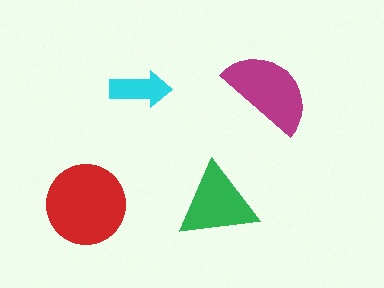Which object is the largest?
The red circle.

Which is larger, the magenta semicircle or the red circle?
The red circle.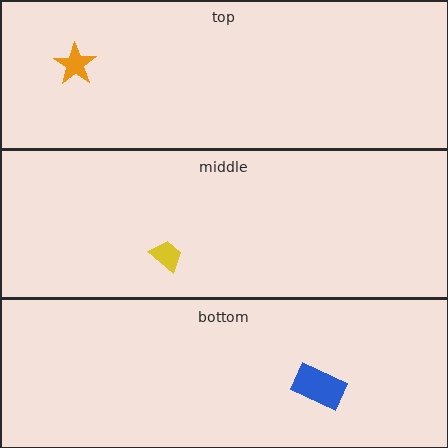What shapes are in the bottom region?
The blue rectangle.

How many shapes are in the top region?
1.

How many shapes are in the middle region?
1.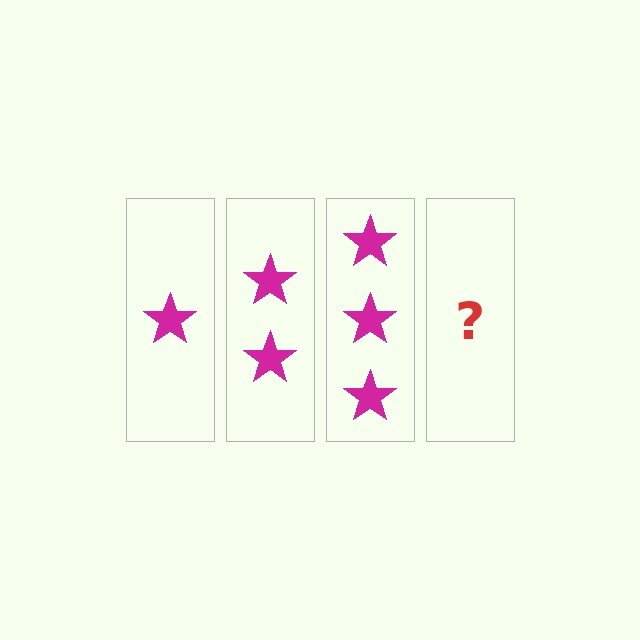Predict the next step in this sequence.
The next step is 4 stars.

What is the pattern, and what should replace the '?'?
The pattern is that each step adds one more star. The '?' should be 4 stars.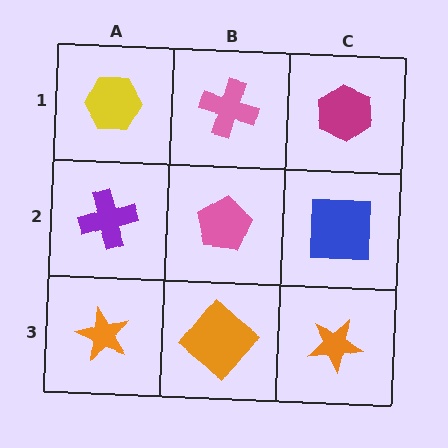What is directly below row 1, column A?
A purple cross.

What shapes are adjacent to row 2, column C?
A magenta hexagon (row 1, column C), an orange star (row 3, column C), a pink pentagon (row 2, column B).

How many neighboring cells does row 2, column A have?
3.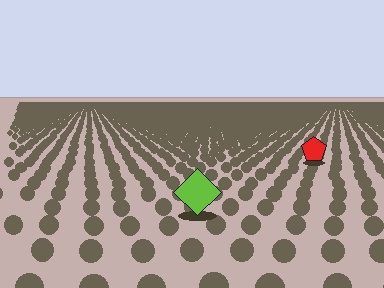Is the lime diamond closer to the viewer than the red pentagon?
Yes. The lime diamond is closer — you can tell from the texture gradient: the ground texture is coarser near it.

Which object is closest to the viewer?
The lime diamond is closest. The texture marks near it are larger and more spread out.